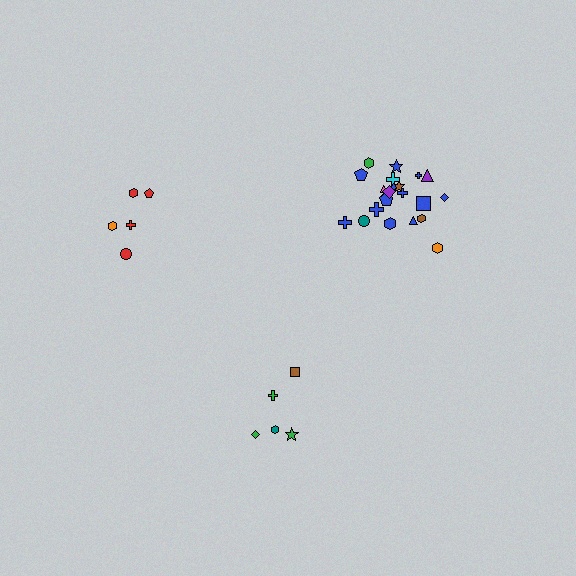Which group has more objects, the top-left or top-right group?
The top-right group.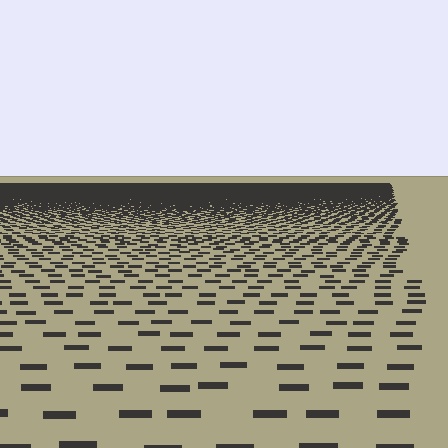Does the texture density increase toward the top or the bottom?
Density increases toward the top.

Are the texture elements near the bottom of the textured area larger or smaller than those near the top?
Larger. Near the bottom, elements are closer to the viewer and appear at a bigger on-screen size.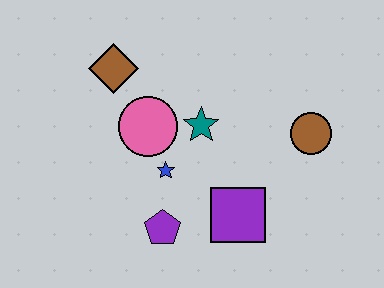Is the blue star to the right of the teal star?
No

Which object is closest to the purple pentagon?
The blue star is closest to the purple pentagon.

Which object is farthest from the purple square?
The brown diamond is farthest from the purple square.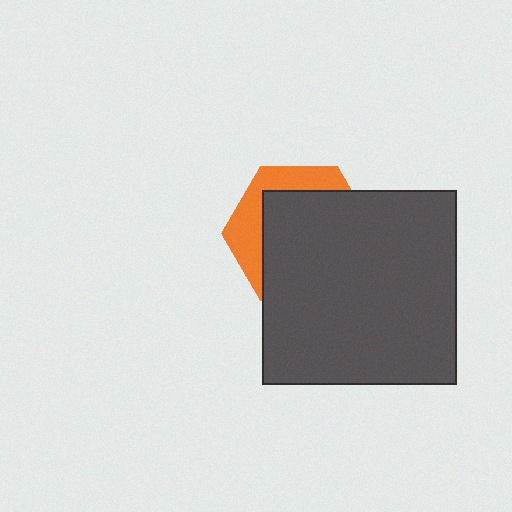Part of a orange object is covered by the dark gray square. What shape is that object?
It is a hexagon.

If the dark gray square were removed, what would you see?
You would see the complete orange hexagon.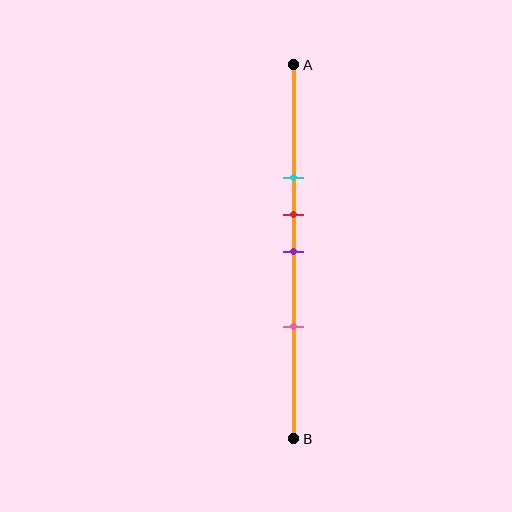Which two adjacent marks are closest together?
The red and purple marks are the closest adjacent pair.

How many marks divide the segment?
There are 4 marks dividing the segment.